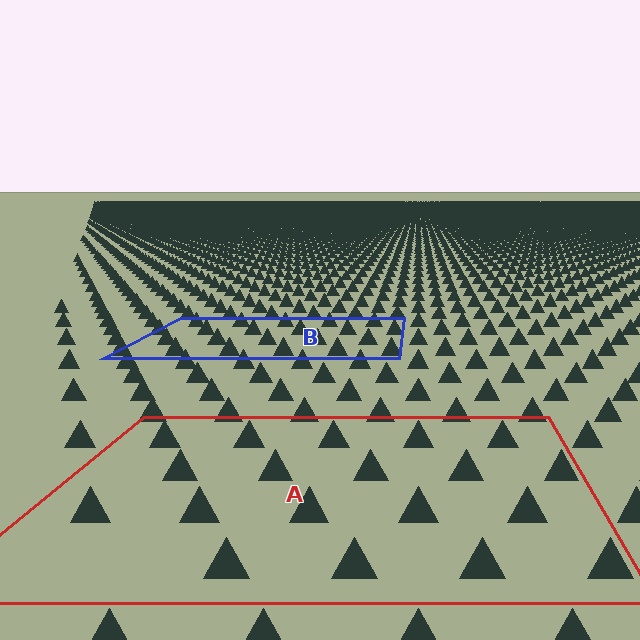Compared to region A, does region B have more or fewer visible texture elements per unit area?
Region B has more texture elements per unit area — they are packed more densely because it is farther away.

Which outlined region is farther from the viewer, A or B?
Region B is farther from the viewer — the texture elements inside it appear smaller and more densely packed.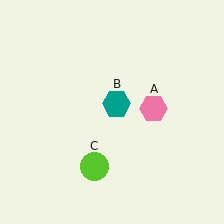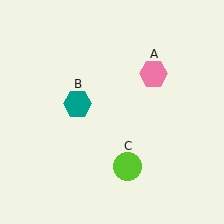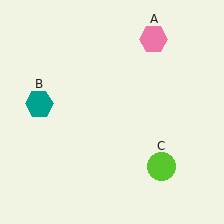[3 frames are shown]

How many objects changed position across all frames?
3 objects changed position: pink hexagon (object A), teal hexagon (object B), lime circle (object C).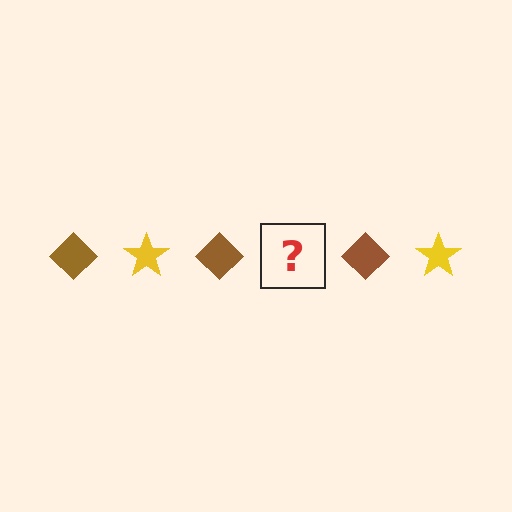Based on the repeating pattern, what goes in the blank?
The blank should be a yellow star.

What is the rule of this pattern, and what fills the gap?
The rule is that the pattern alternates between brown diamond and yellow star. The gap should be filled with a yellow star.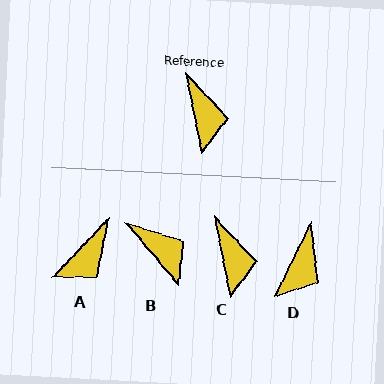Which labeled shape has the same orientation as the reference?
C.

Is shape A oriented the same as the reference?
No, it is off by about 54 degrees.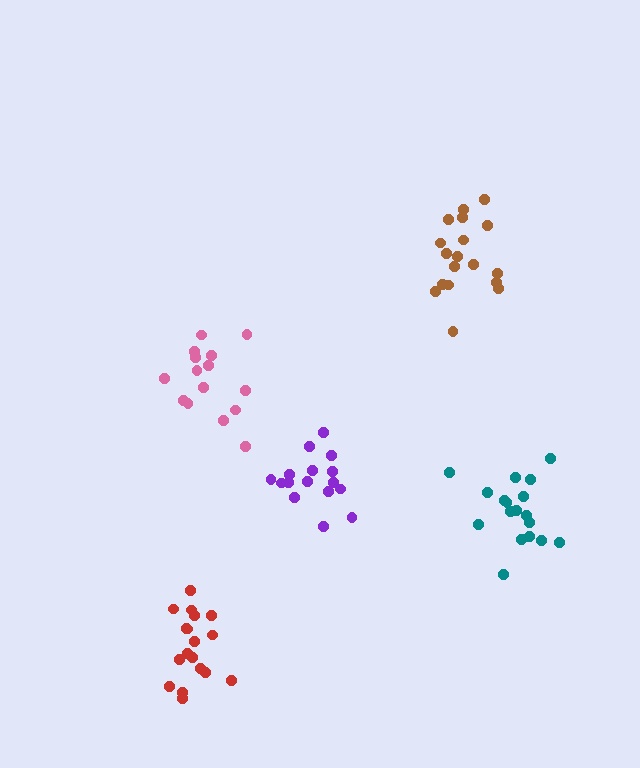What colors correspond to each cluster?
The clusters are colored: pink, brown, red, purple, teal.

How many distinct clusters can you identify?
There are 5 distinct clusters.